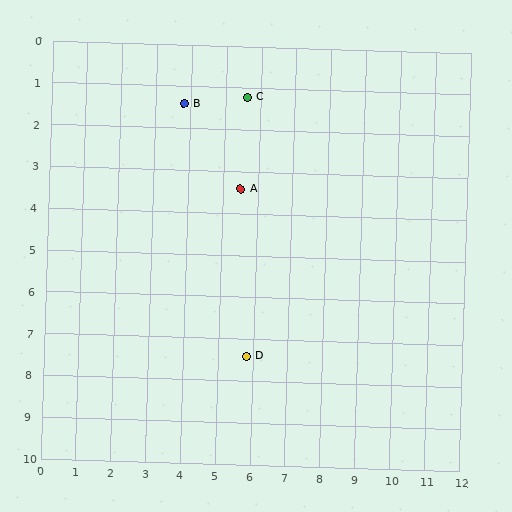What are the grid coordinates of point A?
Point A is at approximately (5.5, 3.4).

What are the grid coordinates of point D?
Point D is at approximately (5.8, 7.4).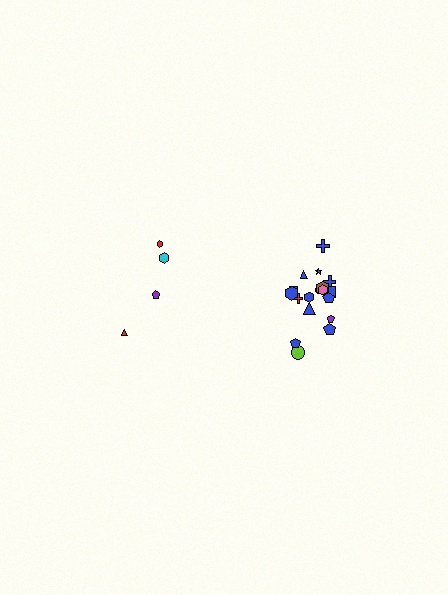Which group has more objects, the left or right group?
The right group.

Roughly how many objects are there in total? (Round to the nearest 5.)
Roughly 20 objects in total.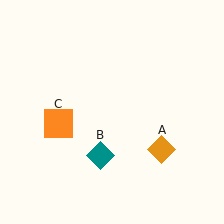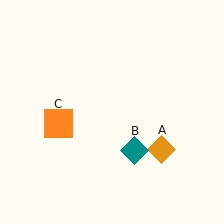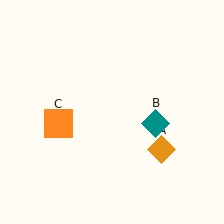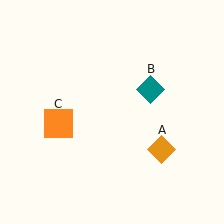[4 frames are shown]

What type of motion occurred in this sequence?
The teal diamond (object B) rotated counterclockwise around the center of the scene.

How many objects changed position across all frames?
1 object changed position: teal diamond (object B).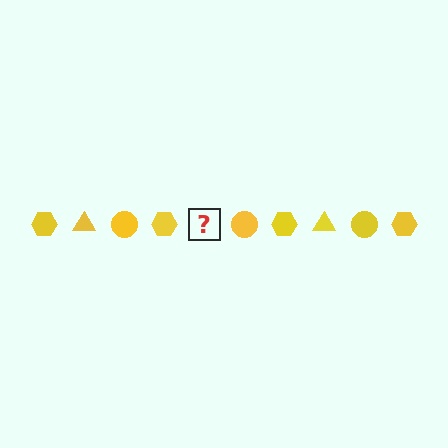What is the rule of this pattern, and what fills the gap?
The rule is that the pattern cycles through hexagon, triangle, circle shapes in yellow. The gap should be filled with a yellow triangle.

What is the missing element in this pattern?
The missing element is a yellow triangle.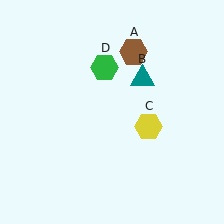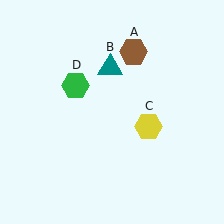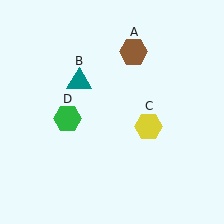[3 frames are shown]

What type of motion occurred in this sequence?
The teal triangle (object B), green hexagon (object D) rotated counterclockwise around the center of the scene.